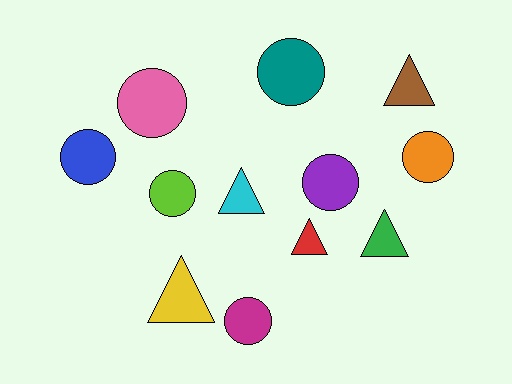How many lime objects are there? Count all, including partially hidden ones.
There is 1 lime object.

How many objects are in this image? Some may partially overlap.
There are 12 objects.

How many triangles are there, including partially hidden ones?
There are 5 triangles.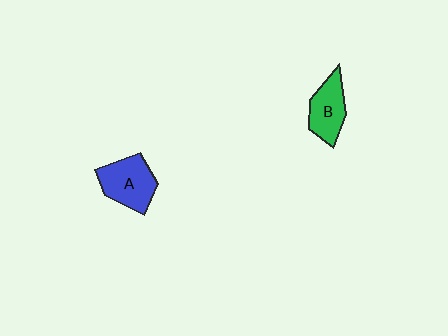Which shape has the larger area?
Shape A (blue).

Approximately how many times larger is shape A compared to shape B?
Approximately 1.2 times.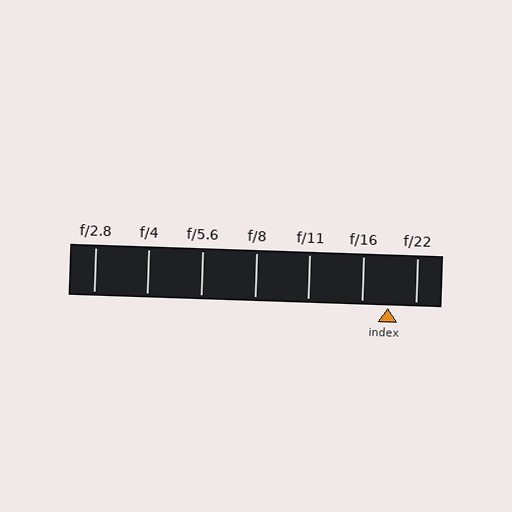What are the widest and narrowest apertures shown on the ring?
The widest aperture shown is f/2.8 and the narrowest is f/22.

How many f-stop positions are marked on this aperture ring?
There are 7 f-stop positions marked.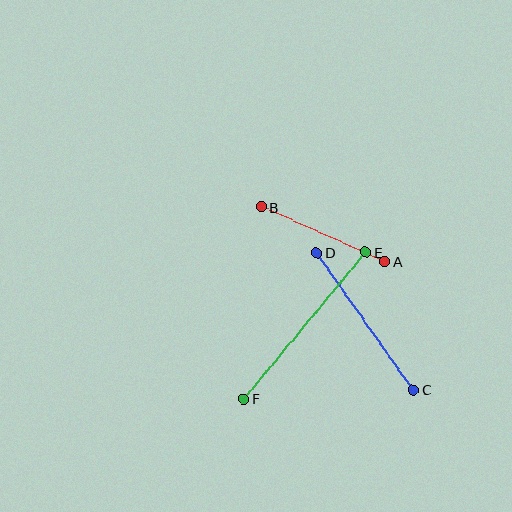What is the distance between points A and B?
The distance is approximately 135 pixels.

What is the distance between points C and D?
The distance is approximately 168 pixels.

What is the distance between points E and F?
The distance is approximately 191 pixels.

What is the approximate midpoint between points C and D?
The midpoint is at approximately (365, 321) pixels.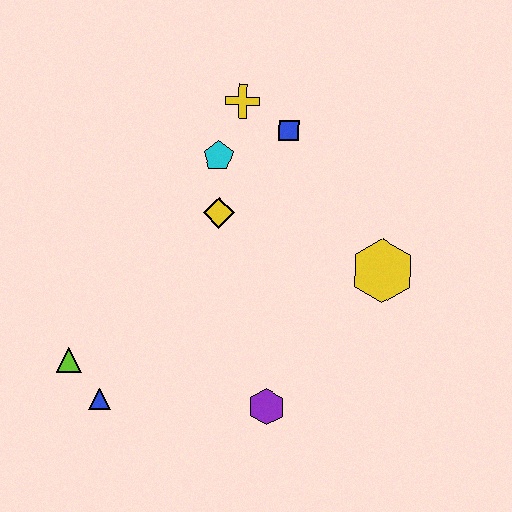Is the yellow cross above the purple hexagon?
Yes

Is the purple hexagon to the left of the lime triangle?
No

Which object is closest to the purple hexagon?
The blue triangle is closest to the purple hexagon.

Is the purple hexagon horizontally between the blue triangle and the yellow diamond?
No